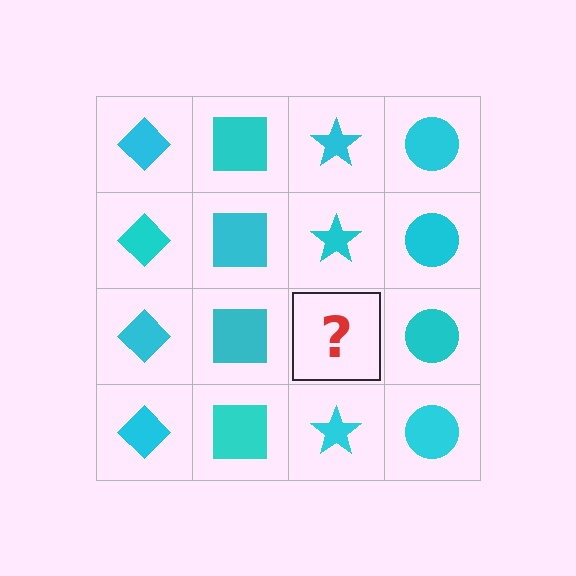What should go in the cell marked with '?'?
The missing cell should contain a cyan star.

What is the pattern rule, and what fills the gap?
The rule is that each column has a consistent shape. The gap should be filled with a cyan star.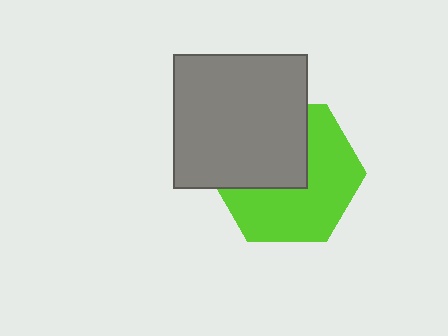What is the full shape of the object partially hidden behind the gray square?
The partially hidden object is a lime hexagon.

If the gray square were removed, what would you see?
You would see the complete lime hexagon.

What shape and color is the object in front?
The object in front is a gray square.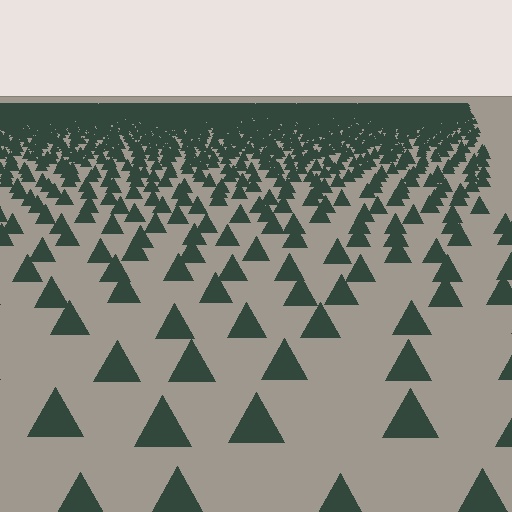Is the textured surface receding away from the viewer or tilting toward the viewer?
The surface is receding away from the viewer. Texture elements get smaller and denser toward the top.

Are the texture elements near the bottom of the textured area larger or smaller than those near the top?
Larger. Near the bottom, elements are closer to the viewer and appear at a bigger on-screen size.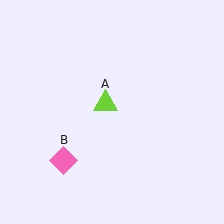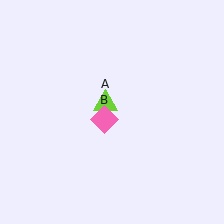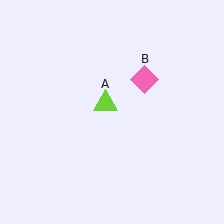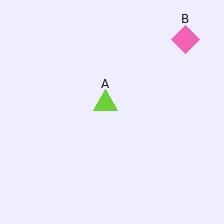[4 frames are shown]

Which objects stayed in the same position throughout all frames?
Lime triangle (object A) remained stationary.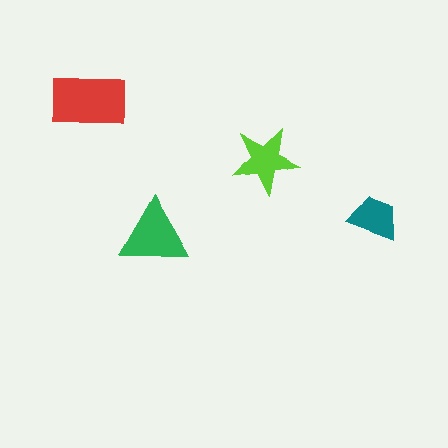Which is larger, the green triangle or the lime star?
The green triangle.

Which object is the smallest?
The teal trapezoid.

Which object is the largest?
The red rectangle.